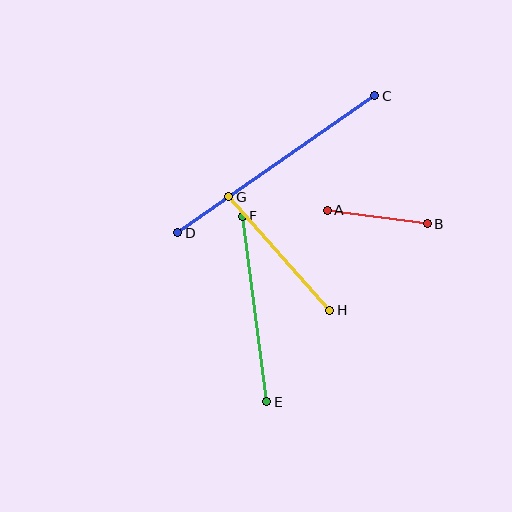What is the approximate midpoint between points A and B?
The midpoint is at approximately (377, 217) pixels.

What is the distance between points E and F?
The distance is approximately 187 pixels.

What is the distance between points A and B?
The distance is approximately 101 pixels.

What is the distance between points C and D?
The distance is approximately 240 pixels.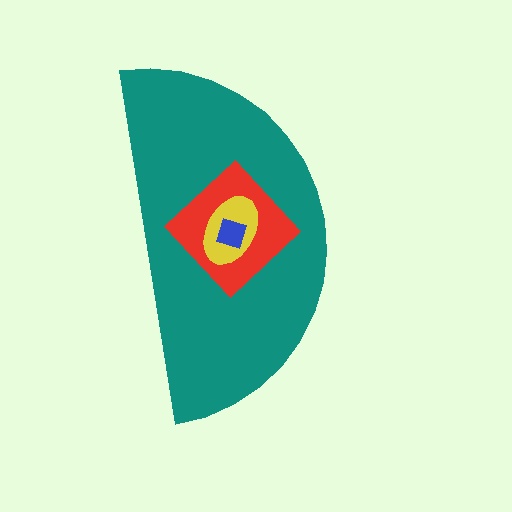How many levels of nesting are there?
4.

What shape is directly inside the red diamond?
The yellow ellipse.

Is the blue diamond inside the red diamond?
Yes.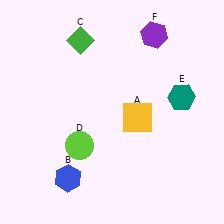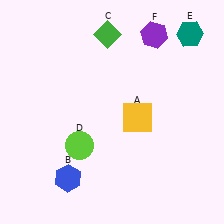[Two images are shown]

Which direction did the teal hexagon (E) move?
The teal hexagon (E) moved up.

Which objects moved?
The objects that moved are: the green diamond (C), the teal hexagon (E).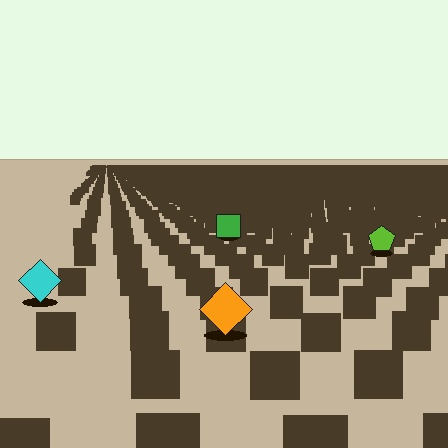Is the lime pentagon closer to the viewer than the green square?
Yes. The lime pentagon is closer — you can tell from the texture gradient: the ground texture is coarser near it.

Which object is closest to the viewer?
The orange diamond is closest. The texture marks near it are larger and more spread out.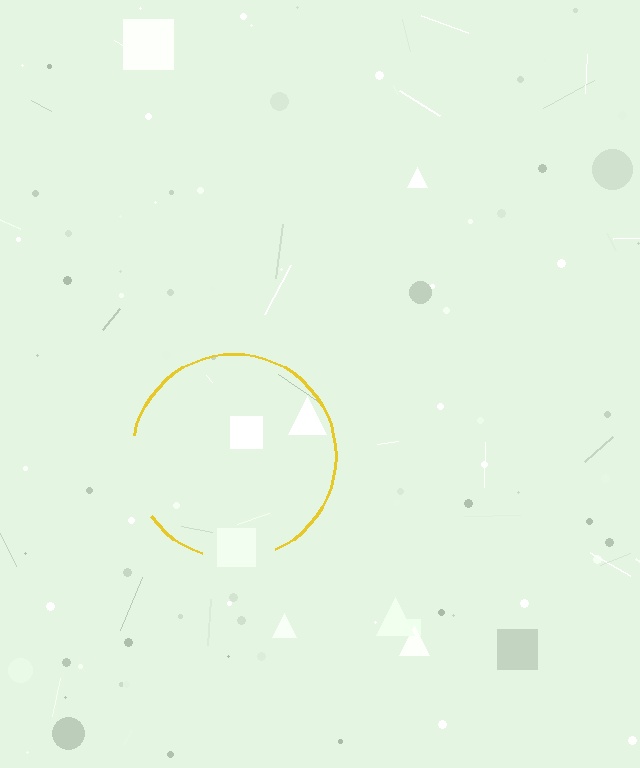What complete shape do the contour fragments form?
The contour fragments form a circle.